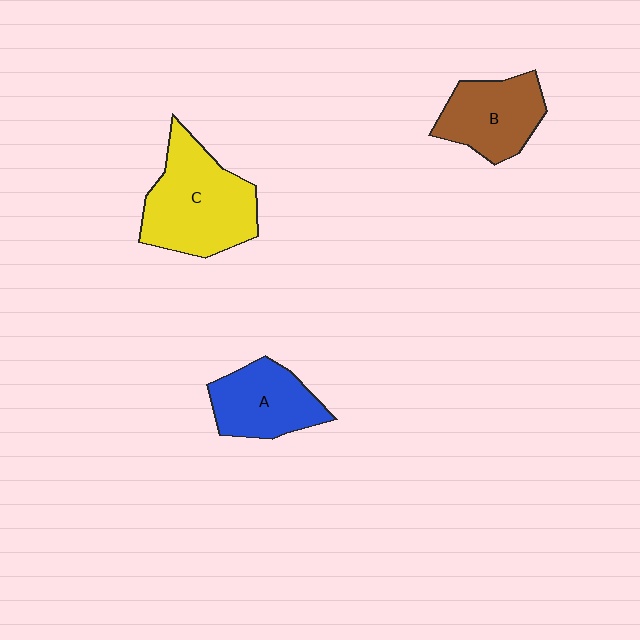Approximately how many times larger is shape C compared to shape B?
Approximately 1.5 times.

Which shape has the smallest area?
Shape A (blue).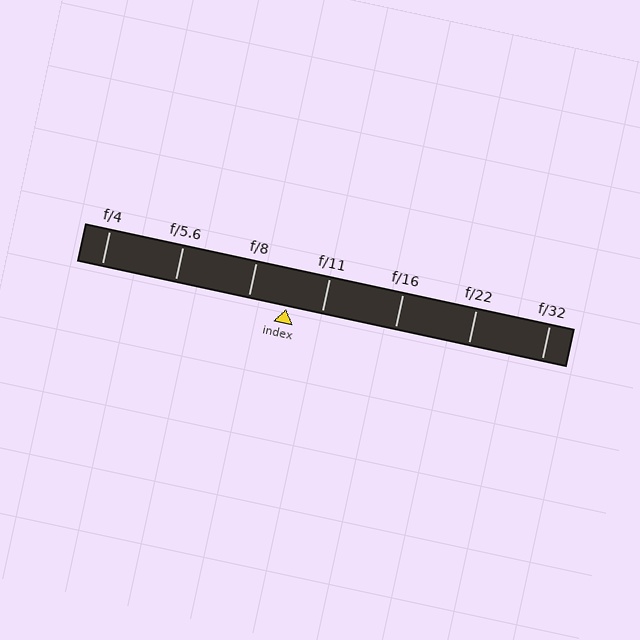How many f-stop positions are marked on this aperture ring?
There are 7 f-stop positions marked.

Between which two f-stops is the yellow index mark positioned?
The index mark is between f/8 and f/11.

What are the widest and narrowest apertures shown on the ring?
The widest aperture shown is f/4 and the narrowest is f/32.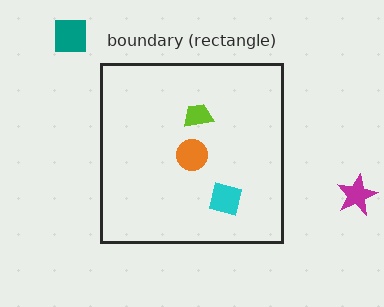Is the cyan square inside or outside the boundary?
Inside.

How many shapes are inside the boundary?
3 inside, 2 outside.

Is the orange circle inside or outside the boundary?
Inside.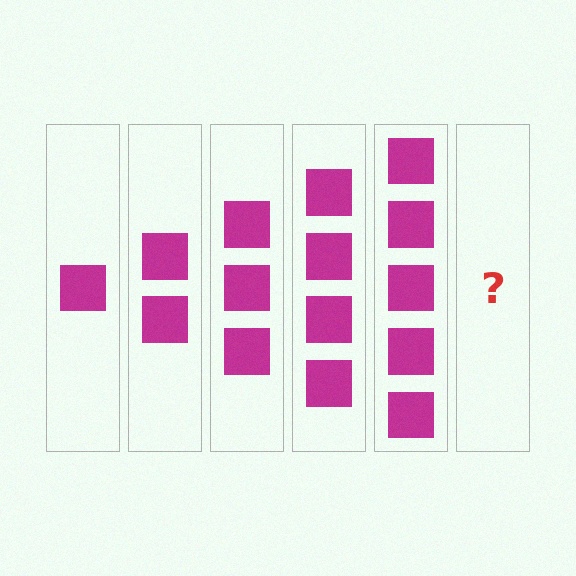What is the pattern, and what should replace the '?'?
The pattern is that each step adds one more square. The '?' should be 6 squares.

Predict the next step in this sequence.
The next step is 6 squares.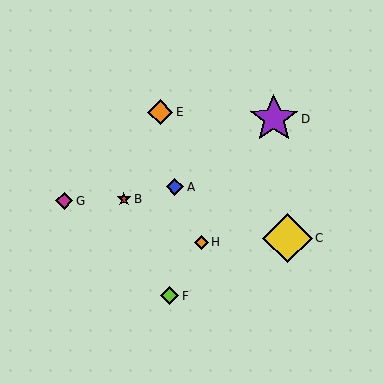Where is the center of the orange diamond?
The center of the orange diamond is at (160, 112).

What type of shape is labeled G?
Shape G is a magenta diamond.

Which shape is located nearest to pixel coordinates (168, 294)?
The lime diamond (labeled F) at (170, 296) is nearest to that location.